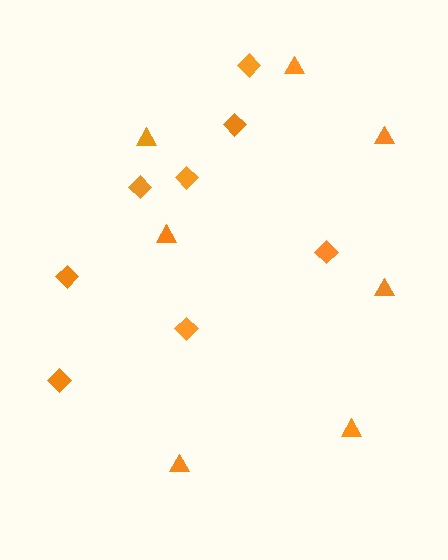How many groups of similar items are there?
There are 2 groups: one group of triangles (7) and one group of diamonds (8).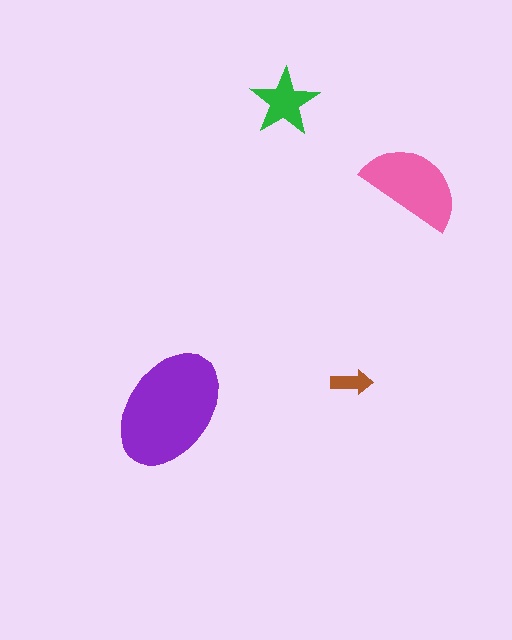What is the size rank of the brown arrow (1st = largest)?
4th.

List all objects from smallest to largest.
The brown arrow, the green star, the pink semicircle, the purple ellipse.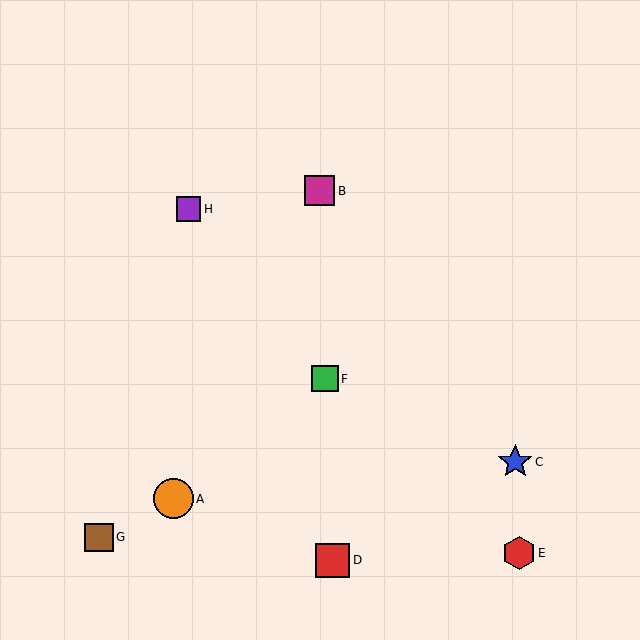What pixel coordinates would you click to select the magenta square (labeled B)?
Click at (319, 191) to select the magenta square B.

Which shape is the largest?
The orange circle (labeled A) is the largest.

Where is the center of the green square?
The center of the green square is at (325, 379).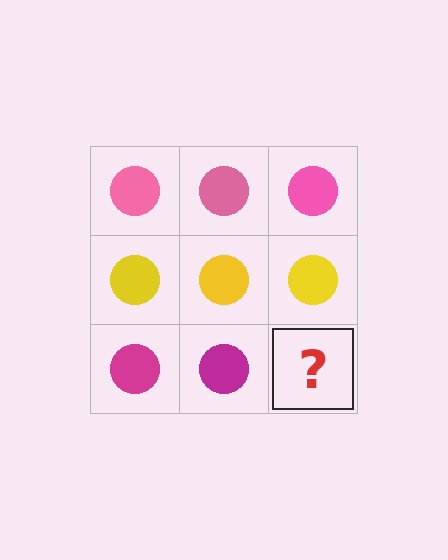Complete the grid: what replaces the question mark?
The question mark should be replaced with a magenta circle.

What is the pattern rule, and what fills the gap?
The rule is that each row has a consistent color. The gap should be filled with a magenta circle.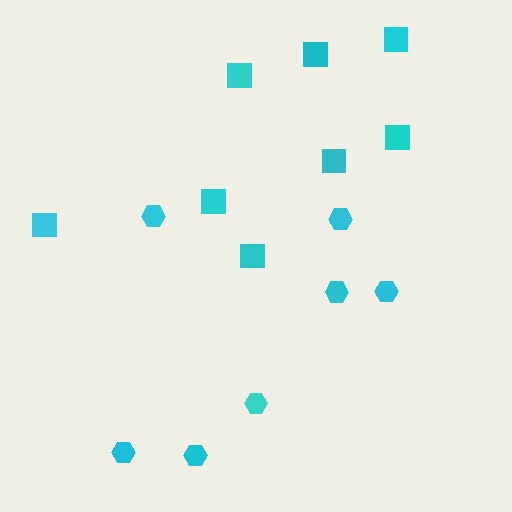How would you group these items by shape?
There are 2 groups: one group of hexagons (7) and one group of squares (8).